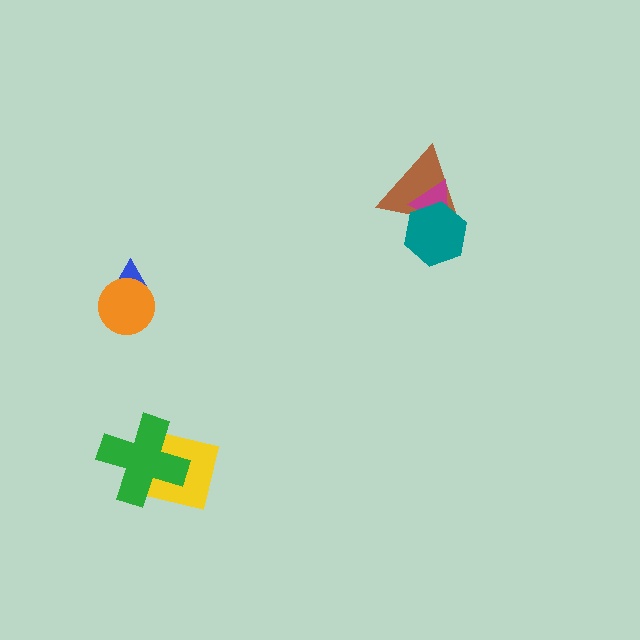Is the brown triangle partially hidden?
Yes, it is partially covered by another shape.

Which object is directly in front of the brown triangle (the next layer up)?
The magenta triangle is directly in front of the brown triangle.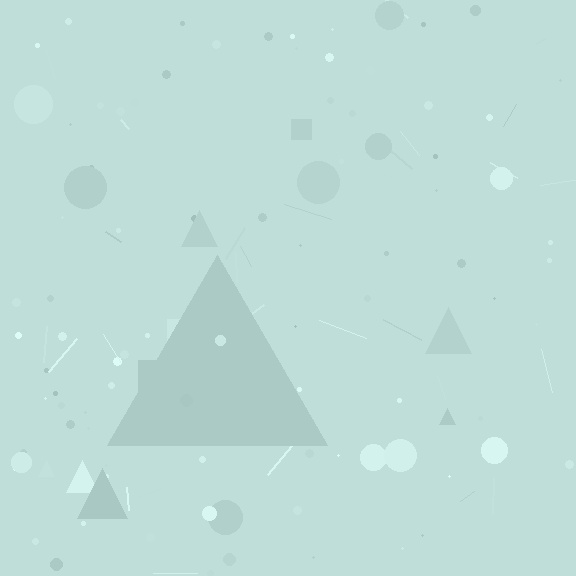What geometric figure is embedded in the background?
A triangle is embedded in the background.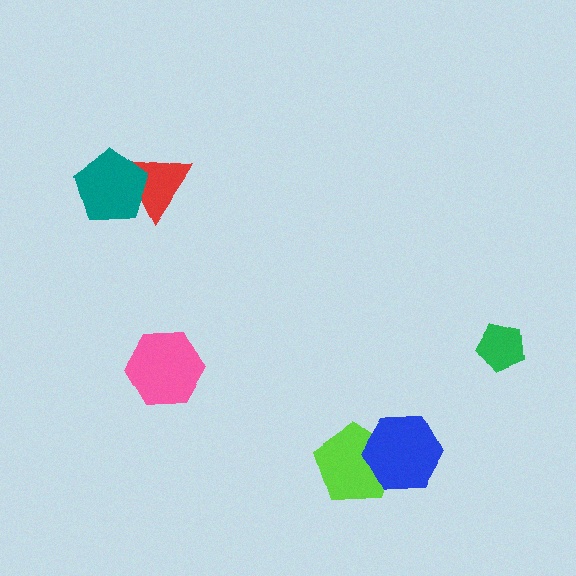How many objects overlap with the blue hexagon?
1 object overlaps with the blue hexagon.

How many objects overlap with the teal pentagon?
1 object overlaps with the teal pentagon.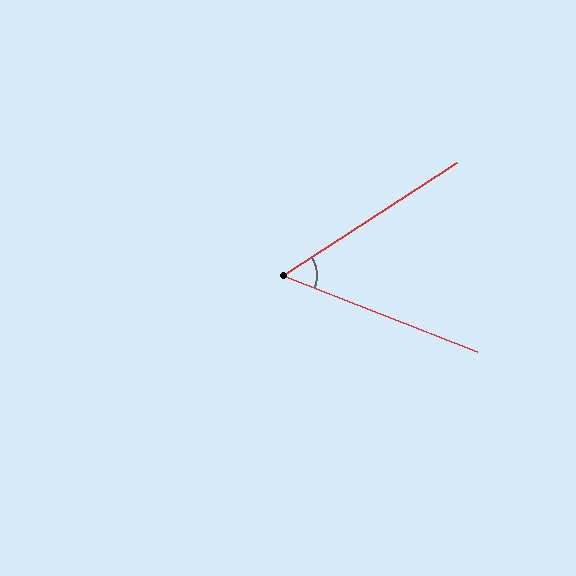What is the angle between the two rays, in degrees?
Approximately 54 degrees.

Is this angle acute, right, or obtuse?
It is acute.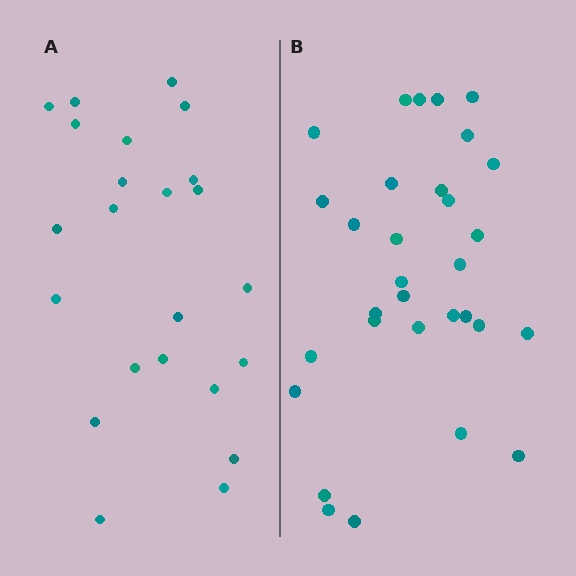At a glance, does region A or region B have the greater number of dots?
Region B (the right region) has more dots.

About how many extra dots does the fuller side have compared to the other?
Region B has roughly 8 or so more dots than region A.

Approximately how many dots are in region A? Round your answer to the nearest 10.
About 20 dots. (The exact count is 23, which rounds to 20.)